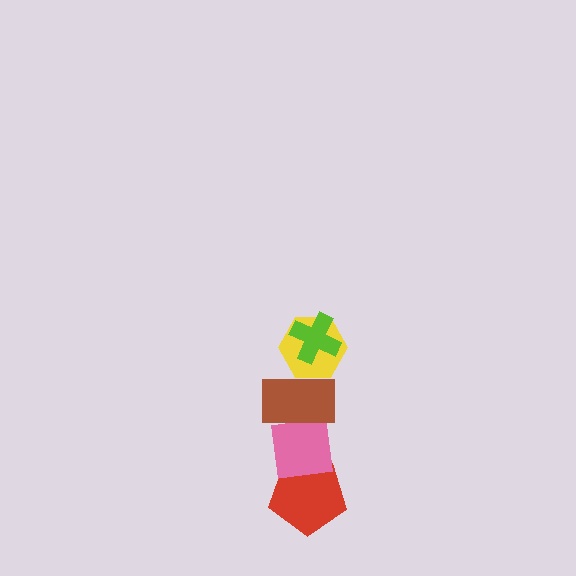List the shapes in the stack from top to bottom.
From top to bottom: the lime cross, the yellow hexagon, the brown rectangle, the pink square, the red pentagon.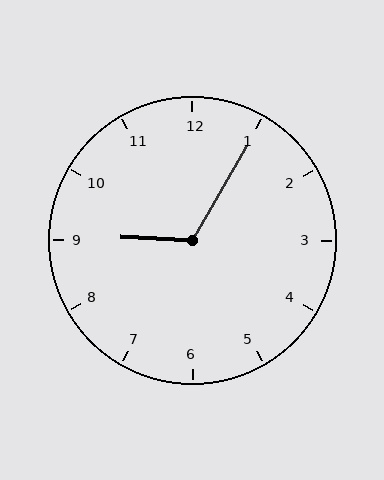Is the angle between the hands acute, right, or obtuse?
It is obtuse.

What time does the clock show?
9:05.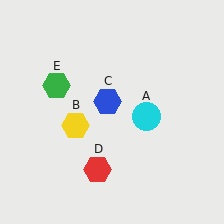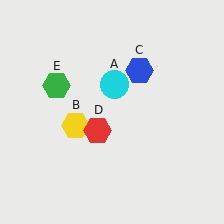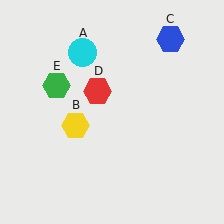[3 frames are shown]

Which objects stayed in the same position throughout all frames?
Yellow hexagon (object B) and green hexagon (object E) remained stationary.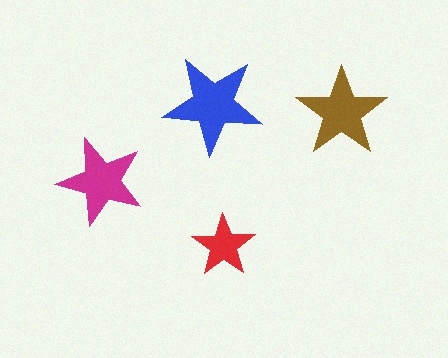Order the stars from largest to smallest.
the blue one, the brown one, the magenta one, the red one.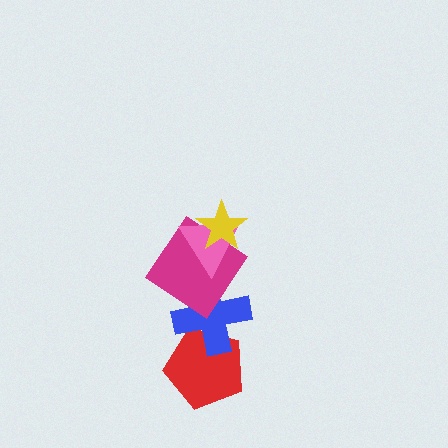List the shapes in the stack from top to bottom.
From top to bottom: the yellow star, the pink triangle, the magenta diamond, the blue cross, the red pentagon.